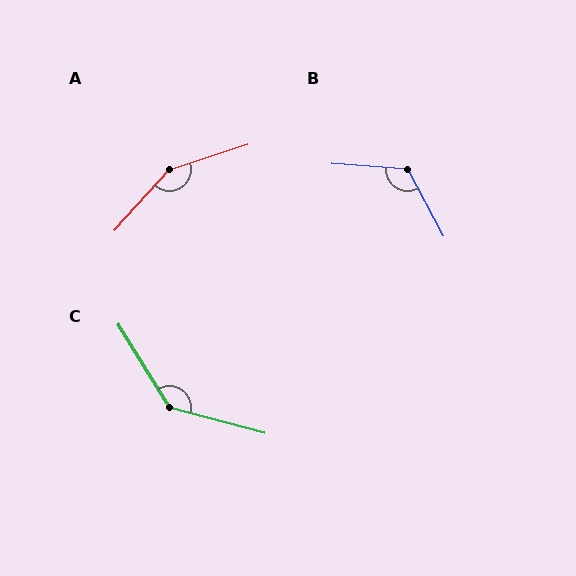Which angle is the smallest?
B, at approximately 122 degrees.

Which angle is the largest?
A, at approximately 150 degrees.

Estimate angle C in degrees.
Approximately 137 degrees.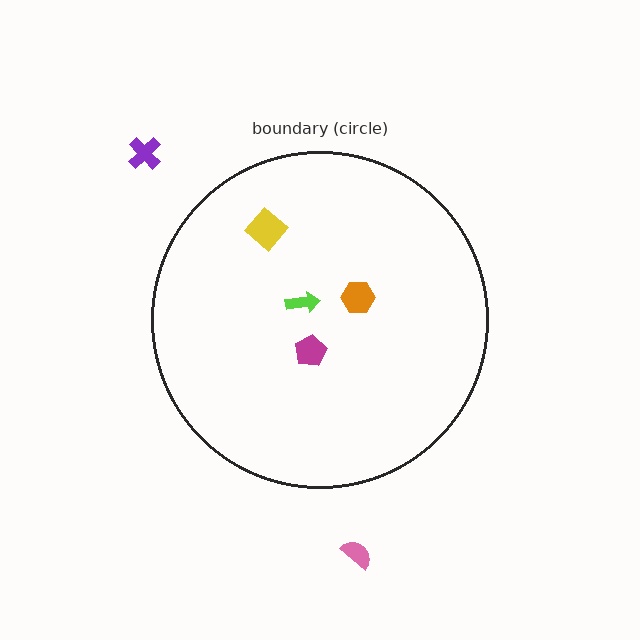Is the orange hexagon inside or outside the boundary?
Inside.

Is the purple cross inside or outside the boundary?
Outside.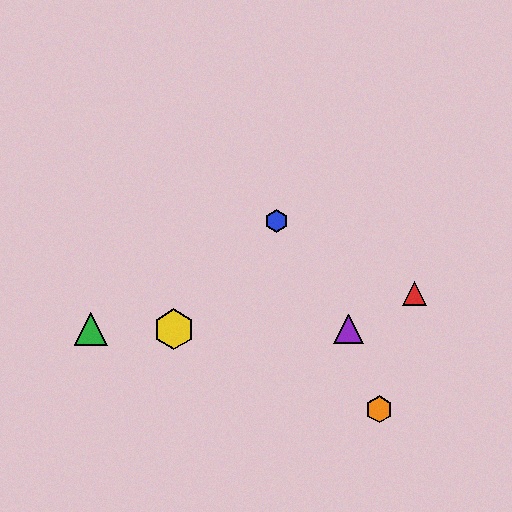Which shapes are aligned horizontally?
The green triangle, the yellow hexagon, the purple triangle are aligned horizontally.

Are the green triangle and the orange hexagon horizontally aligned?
No, the green triangle is at y≈329 and the orange hexagon is at y≈409.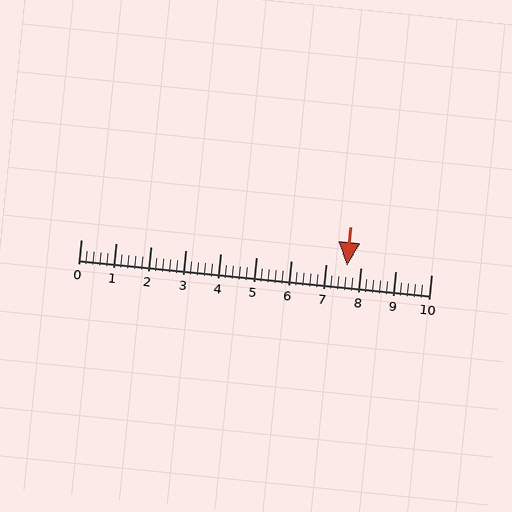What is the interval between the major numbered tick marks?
The major tick marks are spaced 1 units apart.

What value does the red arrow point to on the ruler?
The red arrow points to approximately 7.6.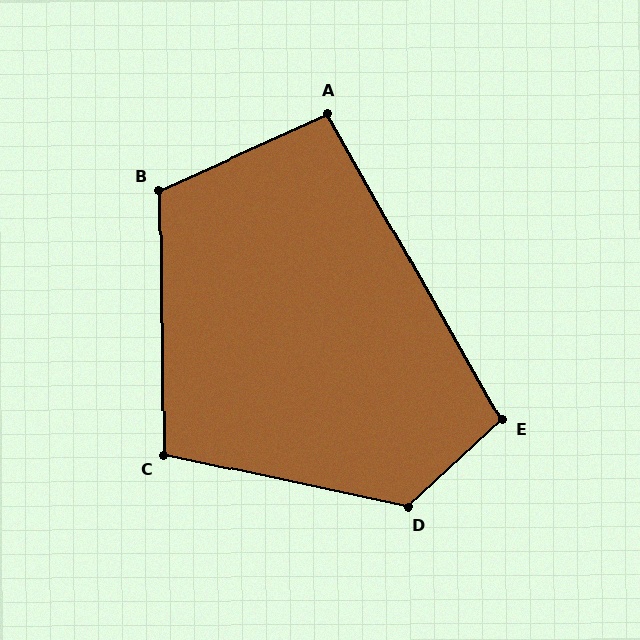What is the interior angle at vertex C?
Approximately 103 degrees (obtuse).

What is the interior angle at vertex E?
Approximately 104 degrees (obtuse).